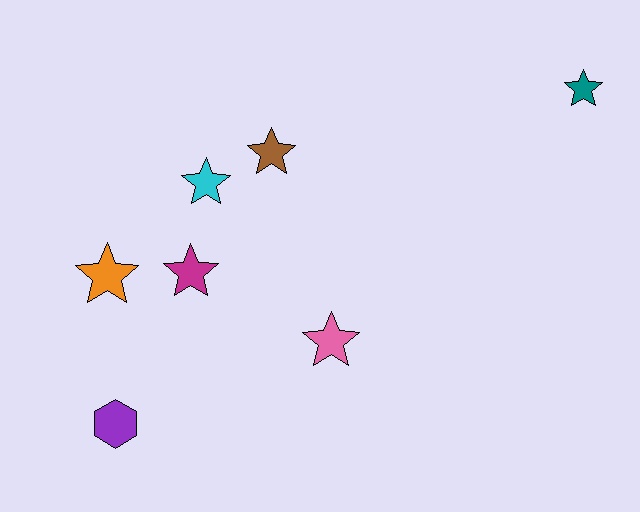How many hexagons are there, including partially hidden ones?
There is 1 hexagon.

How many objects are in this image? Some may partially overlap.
There are 7 objects.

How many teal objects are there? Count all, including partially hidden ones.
There is 1 teal object.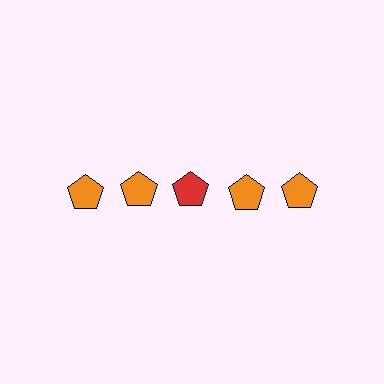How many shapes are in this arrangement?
There are 5 shapes arranged in a grid pattern.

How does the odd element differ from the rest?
It has a different color: red instead of orange.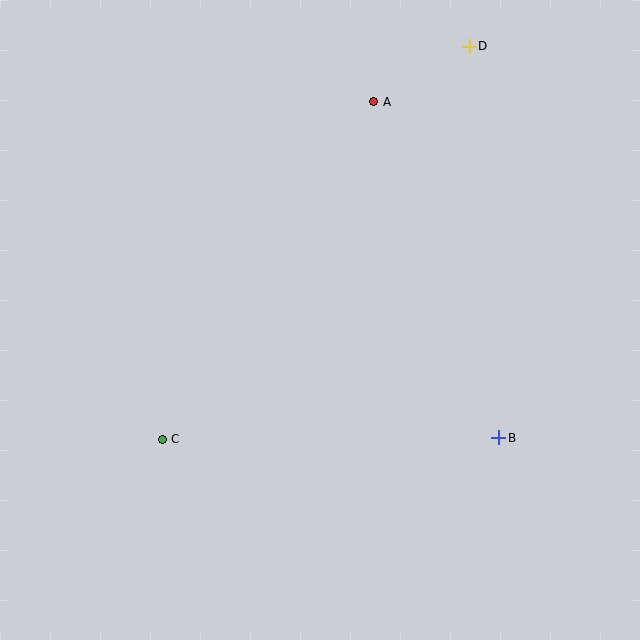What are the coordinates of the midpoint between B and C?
The midpoint between B and C is at (330, 438).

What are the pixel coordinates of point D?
Point D is at (469, 46).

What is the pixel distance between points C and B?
The distance between C and B is 336 pixels.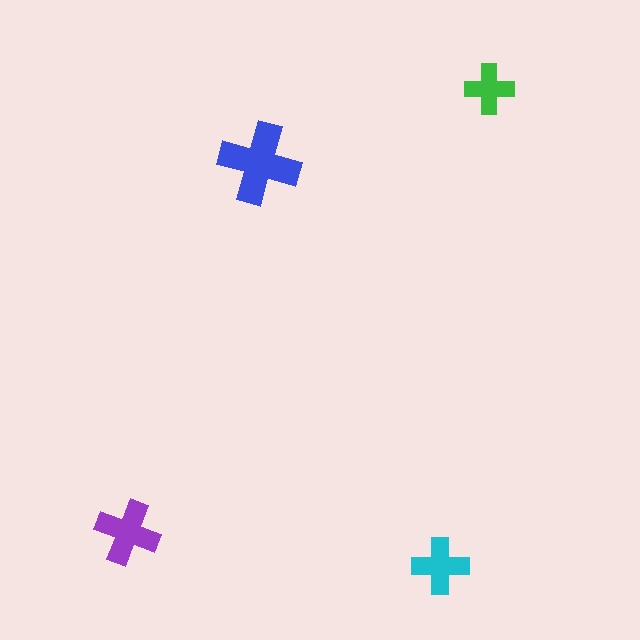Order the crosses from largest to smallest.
the blue one, the purple one, the cyan one, the green one.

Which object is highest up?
The green cross is topmost.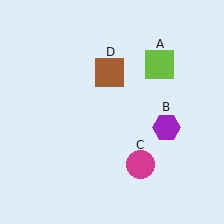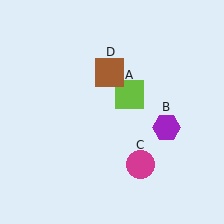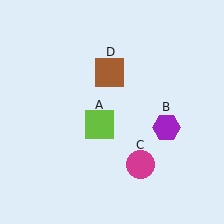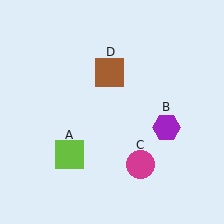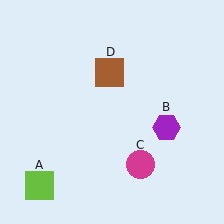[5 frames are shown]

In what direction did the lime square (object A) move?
The lime square (object A) moved down and to the left.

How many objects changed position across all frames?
1 object changed position: lime square (object A).